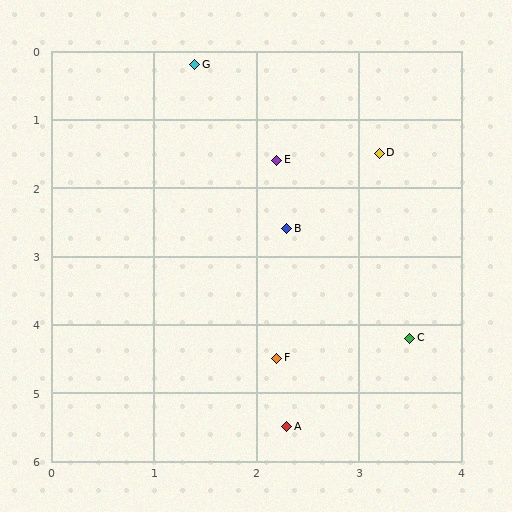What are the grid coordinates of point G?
Point G is at approximately (1.4, 0.2).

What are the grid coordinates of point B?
Point B is at approximately (2.3, 2.6).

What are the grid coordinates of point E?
Point E is at approximately (2.2, 1.6).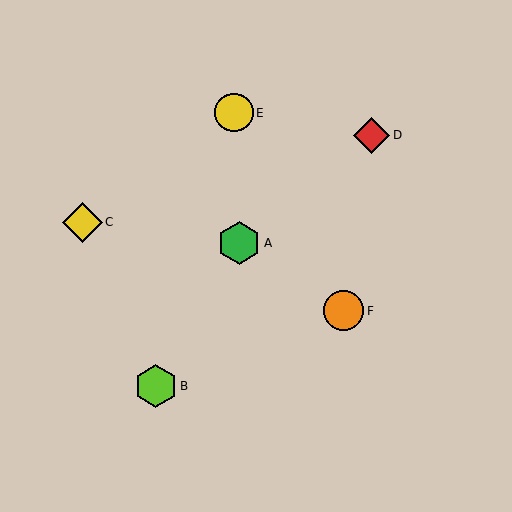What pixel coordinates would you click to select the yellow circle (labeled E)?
Click at (234, 113) to select the yellow circle E.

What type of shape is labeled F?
Shape F is an orange circle.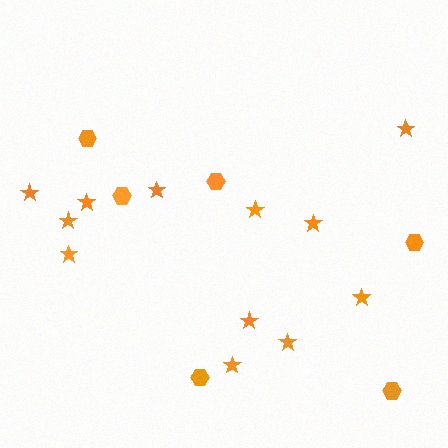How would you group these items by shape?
There are 2 groups: one group of stars (12) and one group of hexagons (6).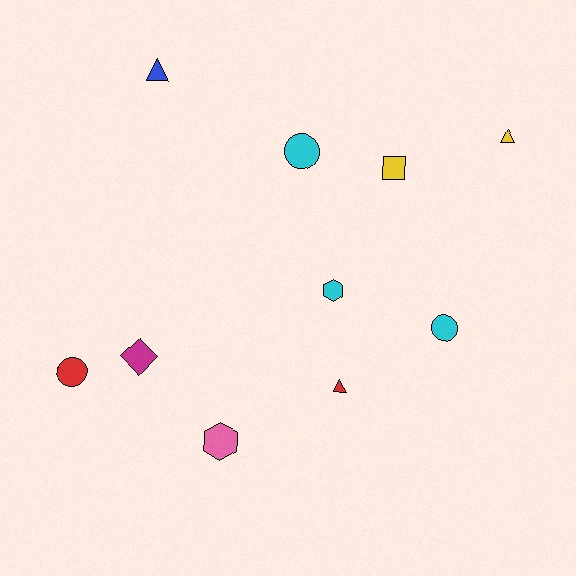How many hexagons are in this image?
There are 2 hexagons.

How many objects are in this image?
There are 10 objects.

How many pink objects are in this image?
There is 1 pink object.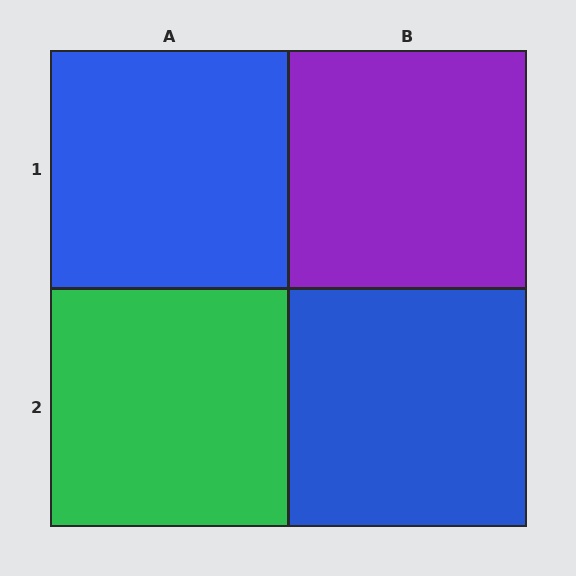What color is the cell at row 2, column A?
Green.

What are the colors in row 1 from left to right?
Blue, purple.